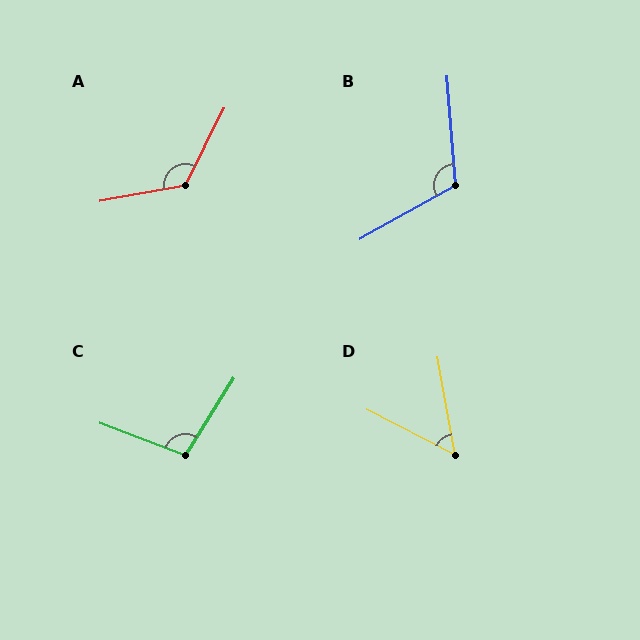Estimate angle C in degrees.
Approximately 101 degrees.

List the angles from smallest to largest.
D (53°), C (101°), B (114°), A (127°).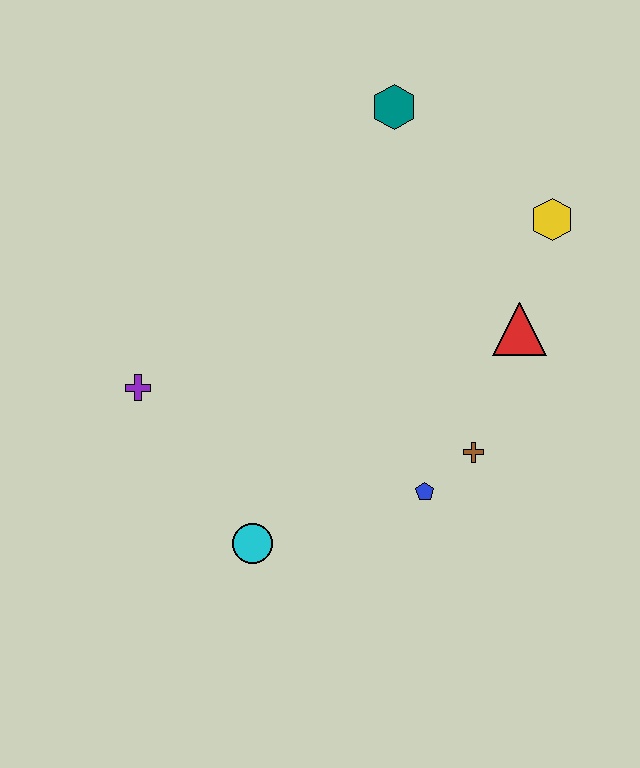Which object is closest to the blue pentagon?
The brown cross is closest to the blue pentagon.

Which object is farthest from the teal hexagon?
The cyan circle is farthest from the teal hexagon.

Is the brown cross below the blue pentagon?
No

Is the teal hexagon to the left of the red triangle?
Yes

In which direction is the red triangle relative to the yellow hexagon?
The red triangle is below the yellow hexagon.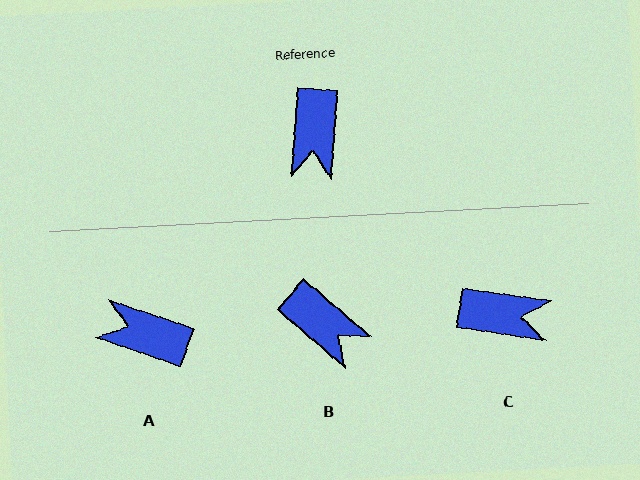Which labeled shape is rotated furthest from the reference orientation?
A, about 105 degrees away.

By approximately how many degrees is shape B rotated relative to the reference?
Approximately 53 degrees counter-clockwise.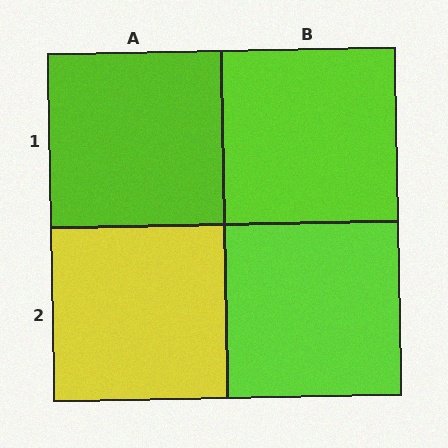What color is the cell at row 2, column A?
Yellow.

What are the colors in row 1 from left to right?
Lime, lime.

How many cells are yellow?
1 cell is yellow.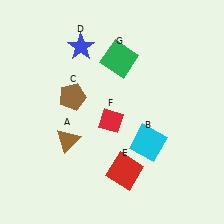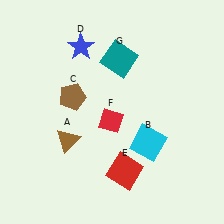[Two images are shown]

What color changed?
The square (G) changed from green in Image 1 to teal in Image 2.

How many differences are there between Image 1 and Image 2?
There is 1 difference between the two images.